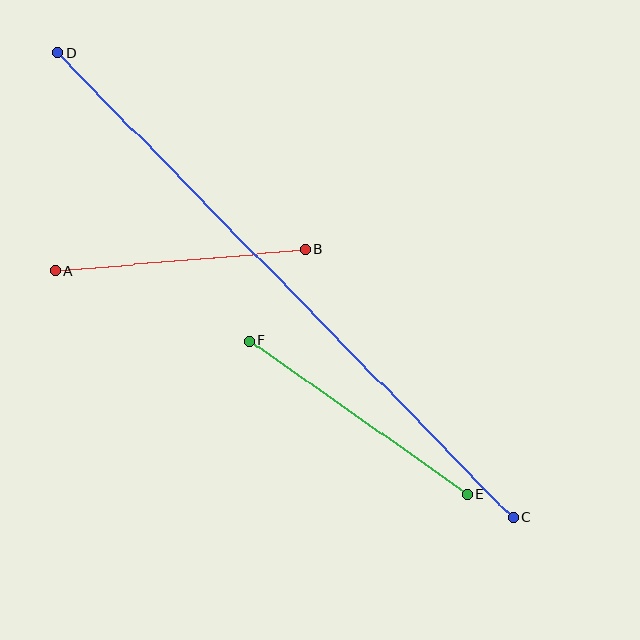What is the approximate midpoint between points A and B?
The midpoint is at approximately (180, 260) pixels.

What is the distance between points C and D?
The distance is approximately 651 pixels.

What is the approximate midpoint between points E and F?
The midpoint is at approximately (358, 418) pixels.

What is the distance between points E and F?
The distance is approximately 267 pixels.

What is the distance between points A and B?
The distance is approximately 252 pixels.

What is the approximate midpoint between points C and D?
The midpoint is at approximately (285, 285) pixels.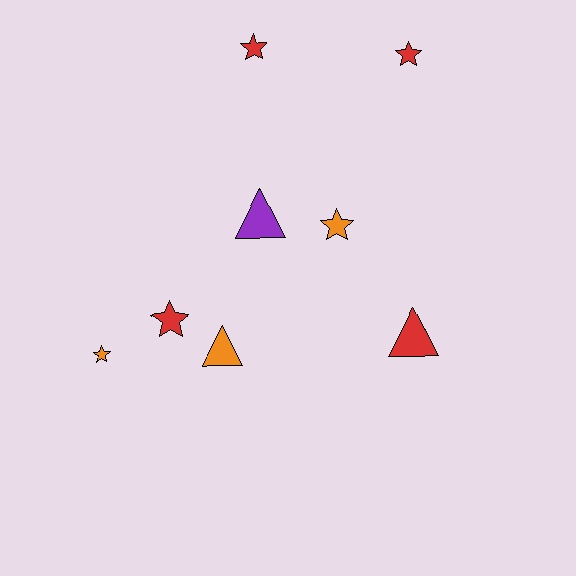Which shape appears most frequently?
Star, with 5 objects.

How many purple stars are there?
There are no purple stars.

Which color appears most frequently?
Red, with 4 objects.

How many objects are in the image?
There are 8 objects.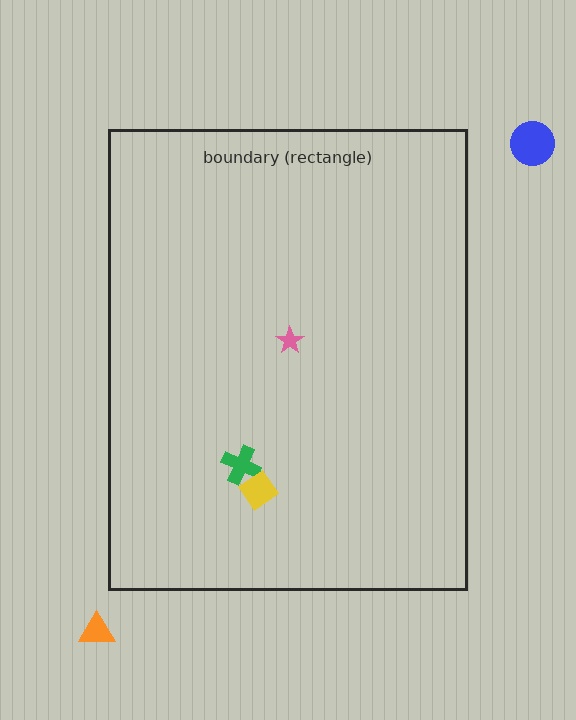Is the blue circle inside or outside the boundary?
Outside.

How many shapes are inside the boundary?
3 inside, 2 outside.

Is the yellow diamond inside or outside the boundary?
Inside.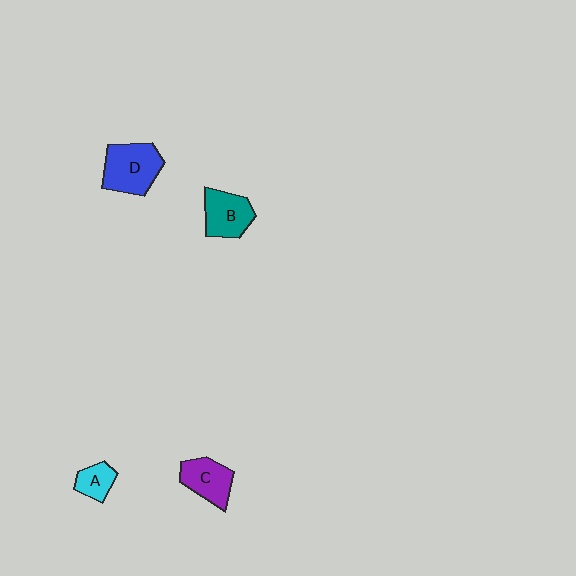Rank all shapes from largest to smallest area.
From largest to smallest: D (blue), B (teal), C (purple), A (cyan).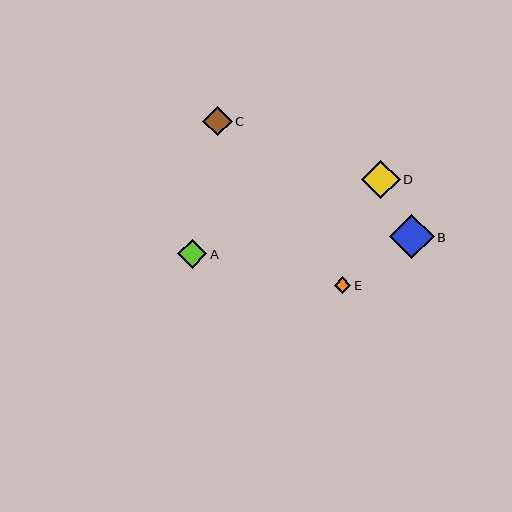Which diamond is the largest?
Diamond B is the largest with a size of approximately 44 pixels.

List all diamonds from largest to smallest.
From largest to smallest: B, D, C, A, E.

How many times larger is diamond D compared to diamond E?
Diamond D is approximately 2.3 times the size of diamond E.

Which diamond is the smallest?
Diamond E is the smallest with a size of approximately 17 pixels.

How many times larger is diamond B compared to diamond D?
Diamond B is approximately 1.1 times the size of diamond D.